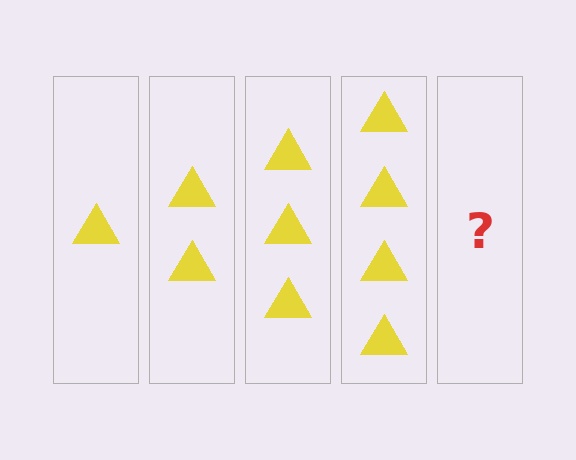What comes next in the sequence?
The next element should be 5 triangles.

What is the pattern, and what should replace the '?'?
The pattern is that each step adds one more triangle. The '?' should be 5 triangles.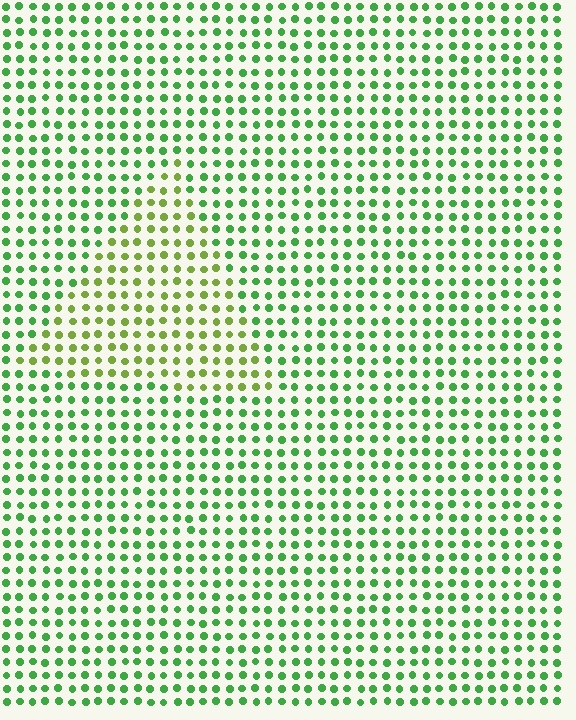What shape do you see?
I see a triangle.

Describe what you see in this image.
The image is filled with small green elements in a uniform arrangement. A triangle-shaped region is visible where the elements are tinted to a slightly different hue, forming a subtle color boundary.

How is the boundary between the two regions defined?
The boundary is defined purely by a slight shift in hue (about 36 degrees). Spacing, size, and orientation are identical on both sides.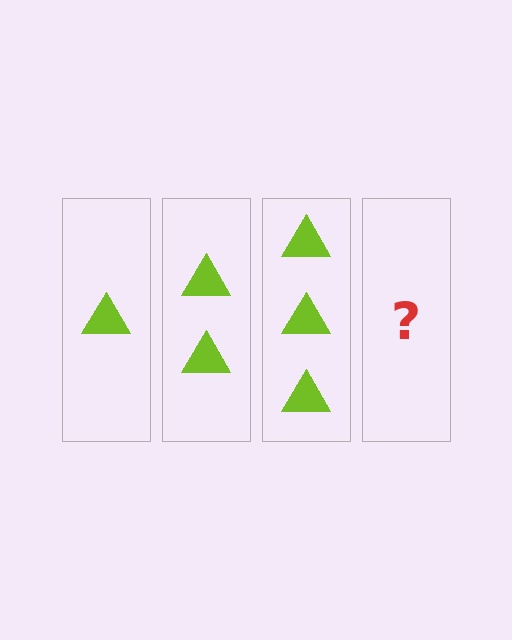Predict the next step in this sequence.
The next step is 4 triangles.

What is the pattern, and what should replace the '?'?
The pattern is that each step adds one more triangle. The '?' should be 4 triangles.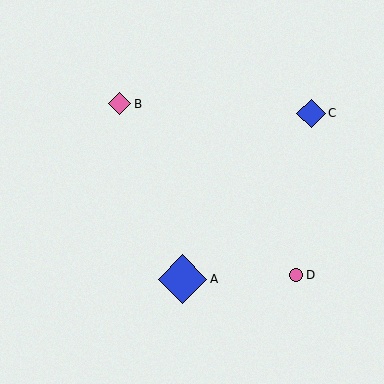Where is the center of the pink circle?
The center of the pink circle is at (296, 275).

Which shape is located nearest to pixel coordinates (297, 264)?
The pink circle (labeled D) at (296, 275) is nearest to that location.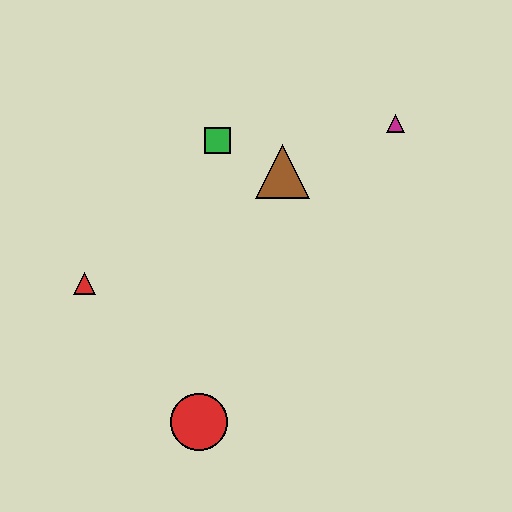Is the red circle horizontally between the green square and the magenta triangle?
No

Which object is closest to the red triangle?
The red circle is closest to the red triangle.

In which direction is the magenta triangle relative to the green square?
The magenta triangle is to the right of the green square.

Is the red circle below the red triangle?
Yes